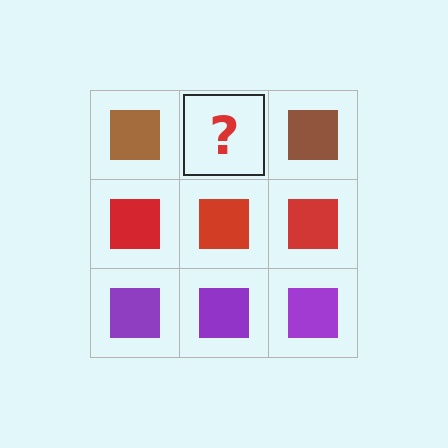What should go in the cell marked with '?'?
The missing cell should contain a brown square.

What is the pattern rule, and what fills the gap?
The rule is that each row has a consistent color. The gap should be filled with a brown square.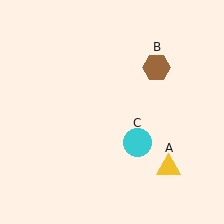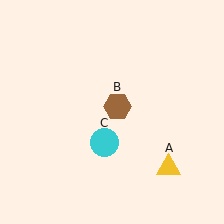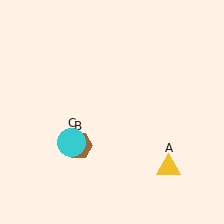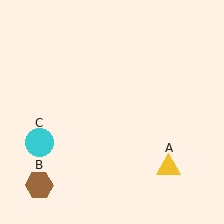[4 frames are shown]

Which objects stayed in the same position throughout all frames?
Yellow triangle (object A) remained stationary.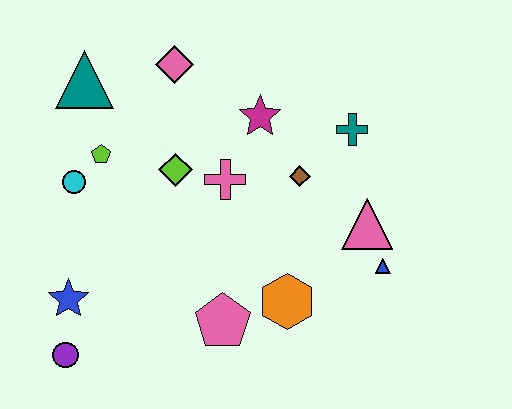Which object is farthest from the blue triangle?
The teal triangle is farthest from the blue triangle.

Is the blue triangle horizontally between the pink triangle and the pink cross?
No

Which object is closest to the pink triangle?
The blue triangle is closest to the pink triangle.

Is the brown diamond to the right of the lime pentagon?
Yes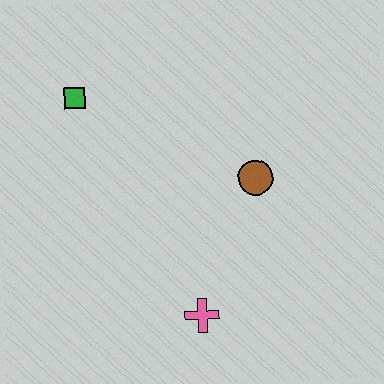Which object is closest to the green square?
The brown circle is closest to the green square.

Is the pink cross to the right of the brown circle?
No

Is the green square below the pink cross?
No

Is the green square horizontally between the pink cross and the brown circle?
No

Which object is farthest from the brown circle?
The green square is farthest from the brown circle.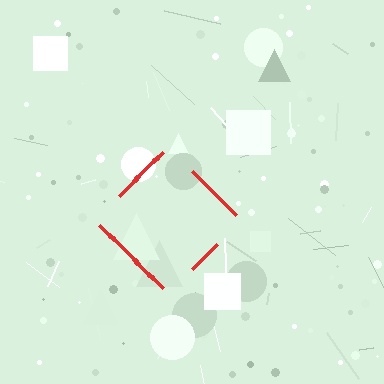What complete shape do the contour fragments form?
The contour fragments form a diamond.